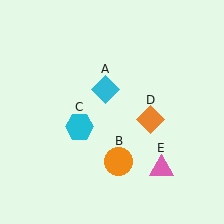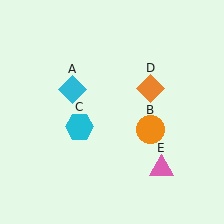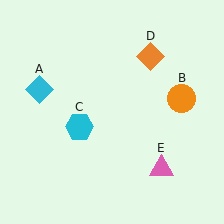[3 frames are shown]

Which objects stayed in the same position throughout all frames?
Cyan hexagon (object C) and pink triangle (object E) remained stationary.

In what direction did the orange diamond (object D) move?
The orange diamond (object D) moved up.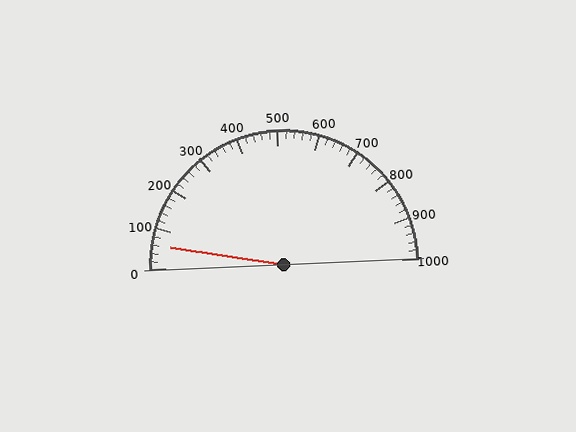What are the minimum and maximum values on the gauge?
The gauge ranges from 0 to 1000.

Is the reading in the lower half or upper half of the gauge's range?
The reading is in the lower half of the range (0 to 1000).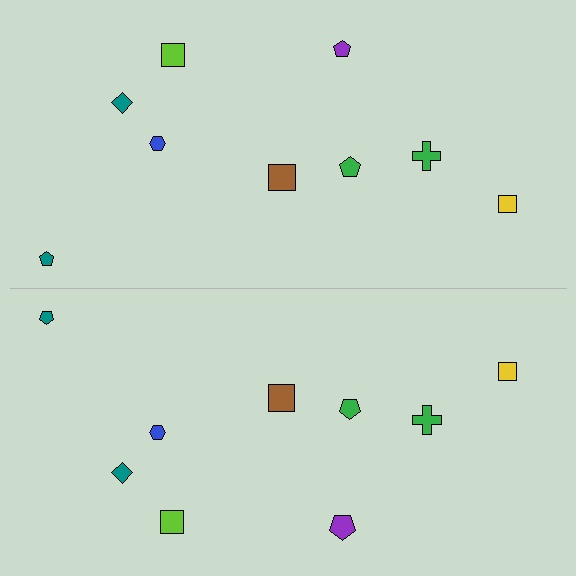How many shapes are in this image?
There are 18 shapes in this image.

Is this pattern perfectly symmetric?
No, the pattern is not perfectly symmetric. The purple pentagon on the bottom side has a different size than its mirror counterpart.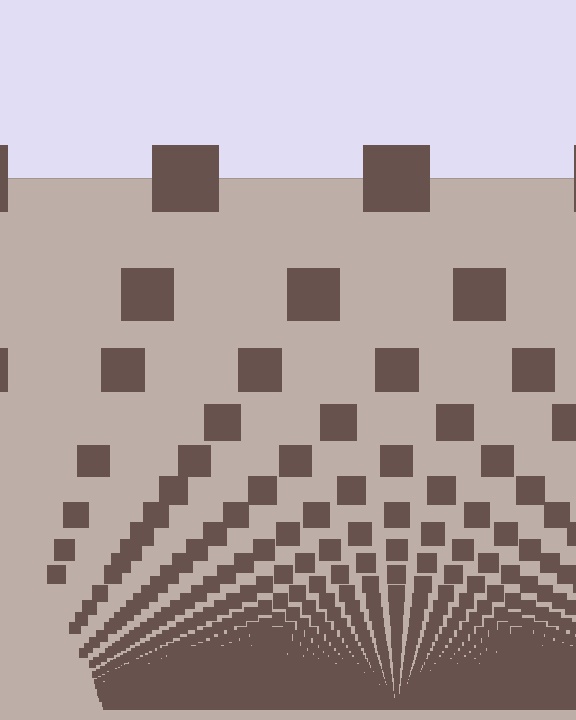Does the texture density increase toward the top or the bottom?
Density increases toward the bottom.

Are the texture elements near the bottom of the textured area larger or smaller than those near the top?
Smaller. The gradient is inverted — elements near the bottom are smaller and denser.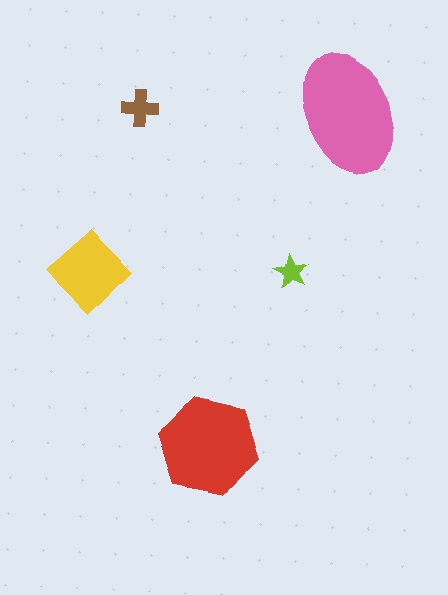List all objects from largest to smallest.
The pink ellipse, the red hexagon, the yellow diamond, the brown cross, the lime star.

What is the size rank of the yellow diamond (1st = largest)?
3rd.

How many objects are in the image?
There are 5 objects in the image.